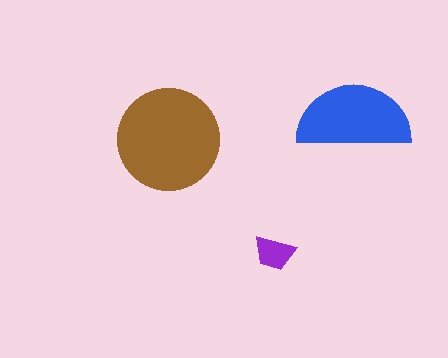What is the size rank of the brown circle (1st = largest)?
1st.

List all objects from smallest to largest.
The purple trapezoid, the blue semicircle, the brown circle.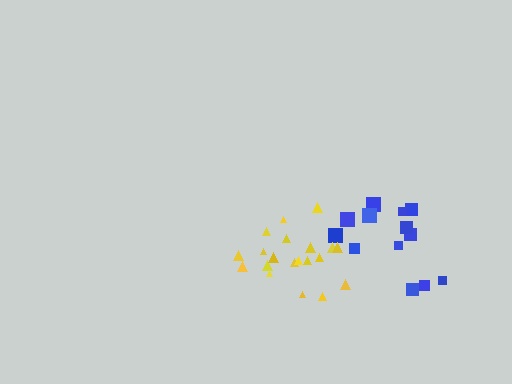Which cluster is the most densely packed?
Yellow.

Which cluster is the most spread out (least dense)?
Blue.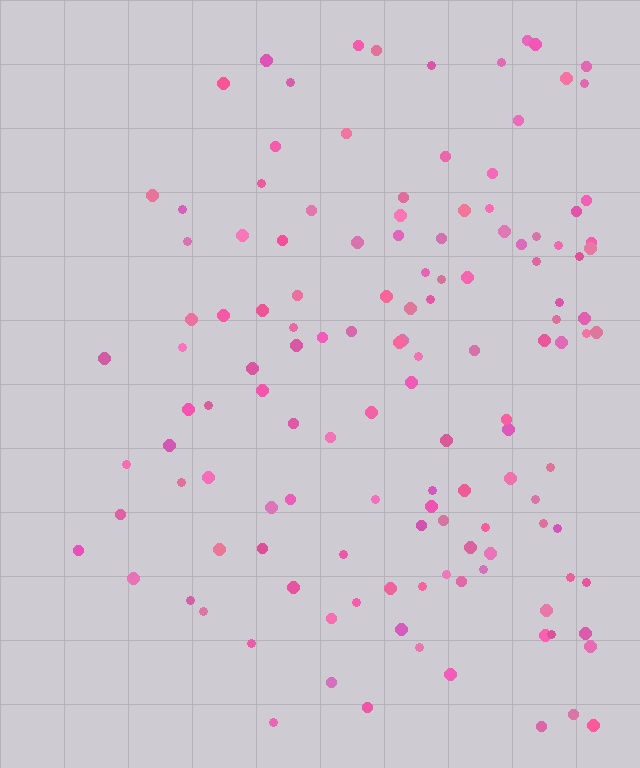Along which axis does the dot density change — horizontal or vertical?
Horizontal.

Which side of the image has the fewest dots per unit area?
The left.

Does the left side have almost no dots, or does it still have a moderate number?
Still a moderate number, just noticeably fewer than the right.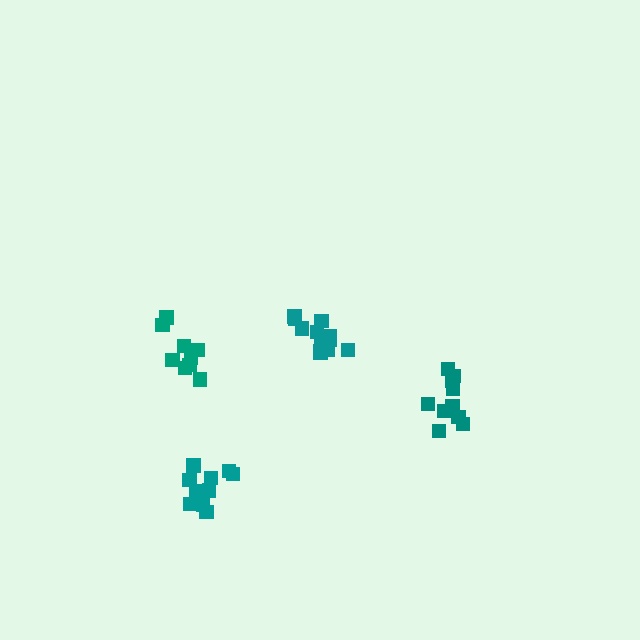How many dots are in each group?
Group 1: 9 dots, Group 2: 12 dots, Group 3: 10 dots, Group 4: 12 dots (43 total).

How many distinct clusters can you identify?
There are 4 distinct clusters.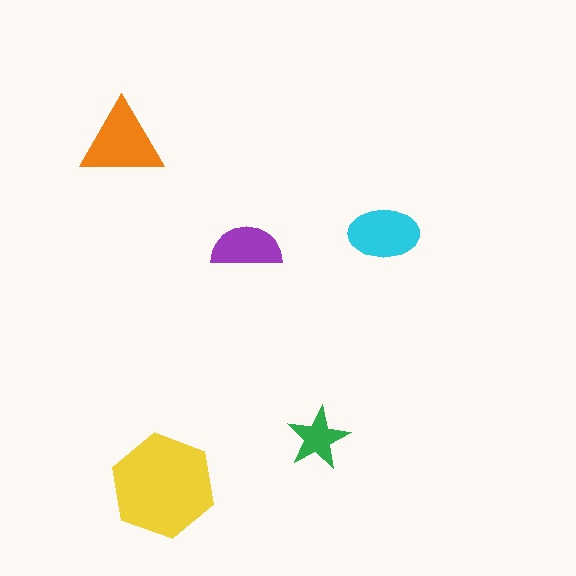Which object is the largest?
The yellow hexagon.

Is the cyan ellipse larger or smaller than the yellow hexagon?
Smaller.